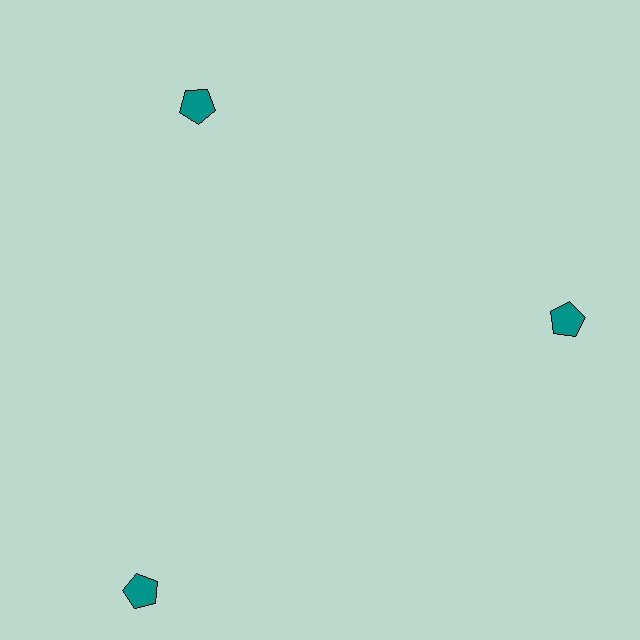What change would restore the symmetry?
The symmetry would be restored by moving it inward, back onto the ring so that all 3 pentagons sit at equal angles and equal distance from the center.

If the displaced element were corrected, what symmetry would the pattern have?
It would have 3-fold rotational symmetry — the pattern would map onto itself every 120 degrees.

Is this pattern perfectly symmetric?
No. The 3 teal pentagons are arranged in a ring, but one element near the 7 o'clock position is pushed outward from the center, breaking the 3-fold rotational symmetry.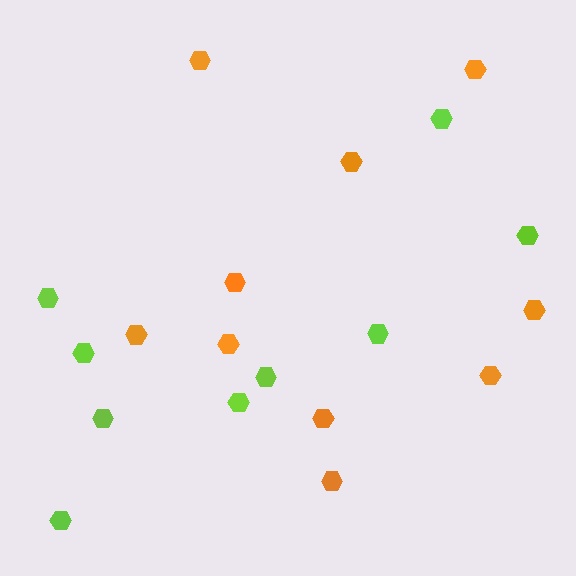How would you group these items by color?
There are 2 groups: one group of orange hexagons (10) and one group of lime hexagons (9).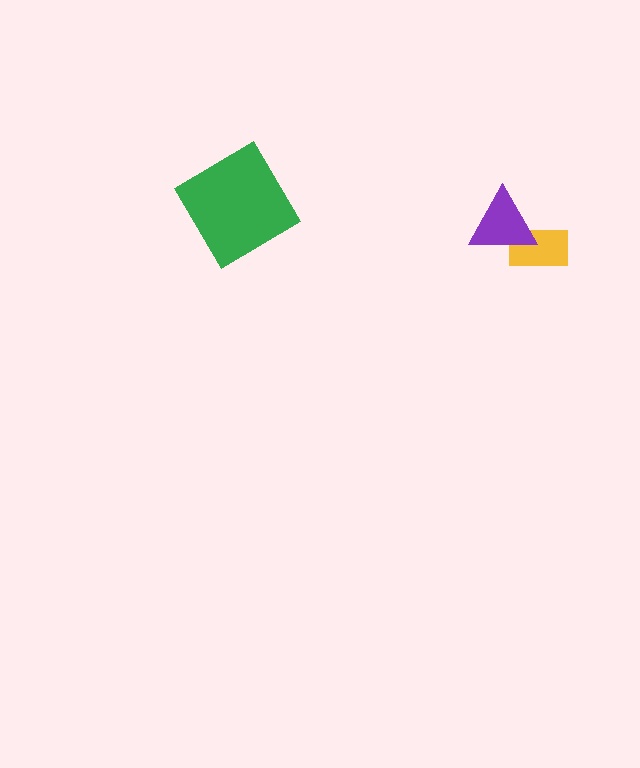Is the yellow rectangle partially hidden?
Yes, it is partially covered by another shape.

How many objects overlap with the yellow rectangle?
1 object overlaps with the yellow rectangle.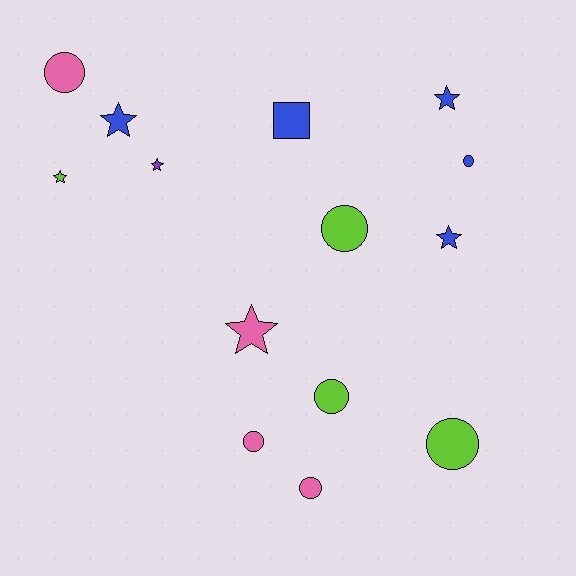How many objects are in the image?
There are 14 objects.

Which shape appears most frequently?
Circle, with 7 objects.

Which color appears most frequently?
Blue, with 5 objects.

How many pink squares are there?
There are no pink squares.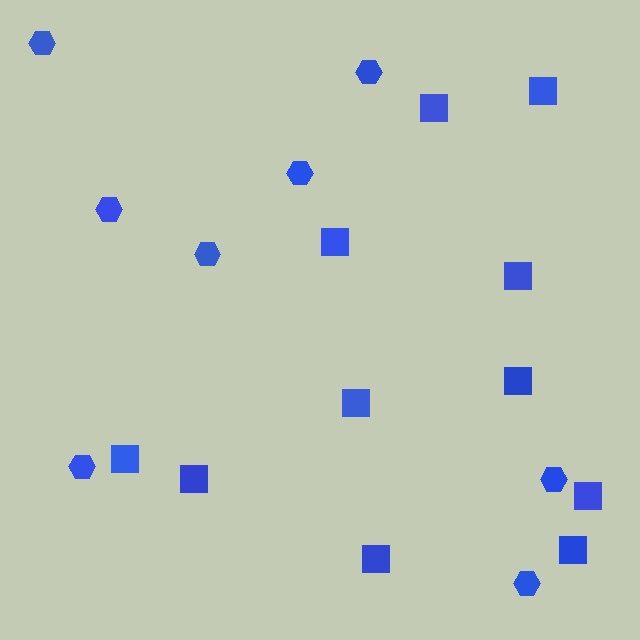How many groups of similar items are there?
There are 2 groups: one group of hexagons (8) and one group of squares (11).